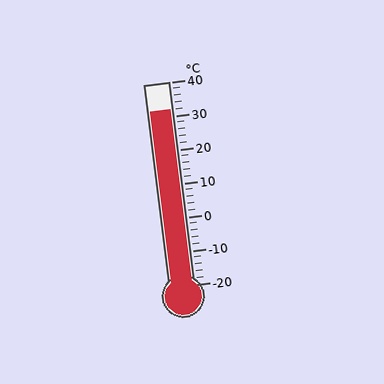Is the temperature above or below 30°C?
The temperature is above 30°C.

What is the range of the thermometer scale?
The thermometer scale ranges from -20°C to 40°C.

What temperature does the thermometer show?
The thermometer shows approximately 32°C.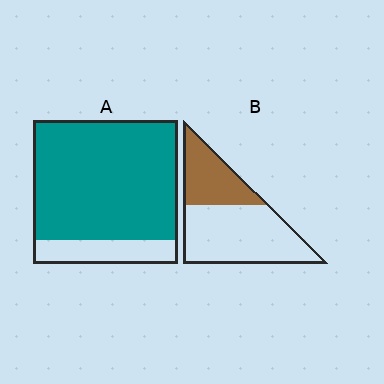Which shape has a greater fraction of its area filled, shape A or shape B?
Shape A.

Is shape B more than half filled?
No.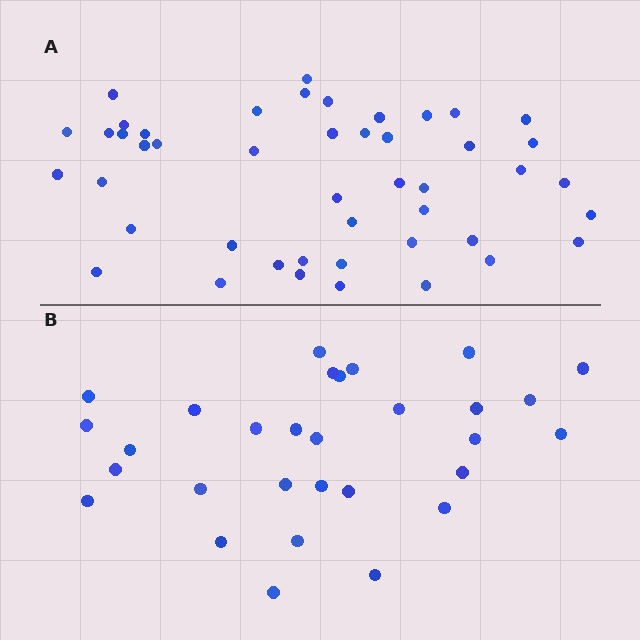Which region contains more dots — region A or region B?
Region A (the top region) has more dots.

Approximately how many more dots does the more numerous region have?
Region A has approximately 15 more dots than region B.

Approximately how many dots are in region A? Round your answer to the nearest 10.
About 50 dots. (The exact count is 46, which rounds to 50.)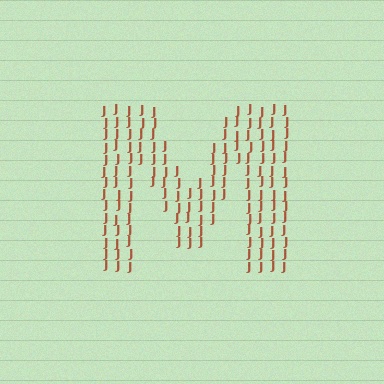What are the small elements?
The small elements are letter J's.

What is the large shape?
The large shape is the letter M.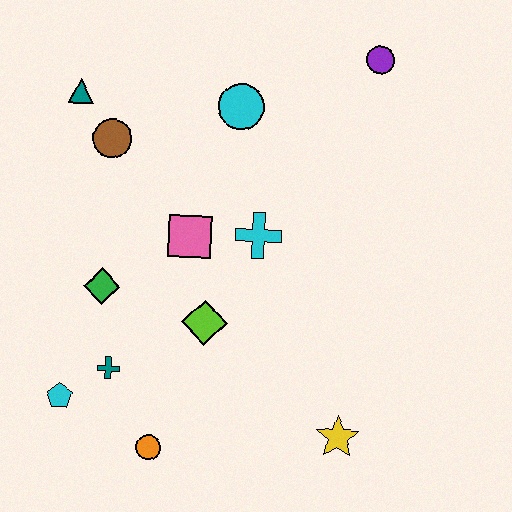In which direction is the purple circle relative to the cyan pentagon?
The purple circle is above the cyan pentagon.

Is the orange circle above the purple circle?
No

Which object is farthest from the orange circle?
The purple circle is farthest from the orange circle.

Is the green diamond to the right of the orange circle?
No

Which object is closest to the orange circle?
The teal cross is closest to the orange circle.